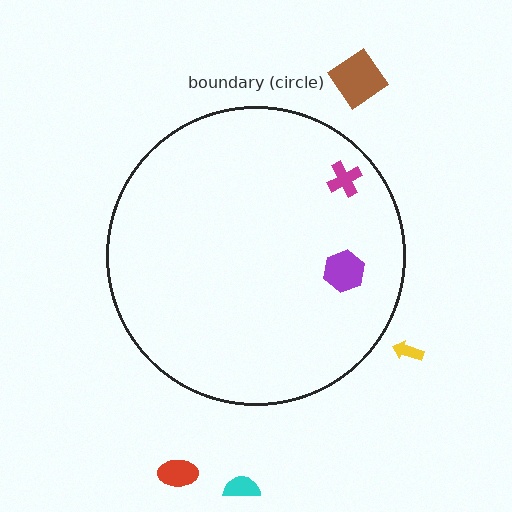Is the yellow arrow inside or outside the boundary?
Outside.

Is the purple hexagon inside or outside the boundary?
Inside.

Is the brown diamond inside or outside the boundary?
Outside.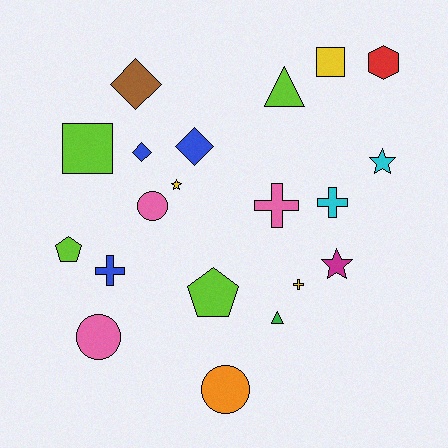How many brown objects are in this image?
There is 1 brown object.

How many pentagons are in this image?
There are 2 pentagons.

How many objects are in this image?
There are 20 objects.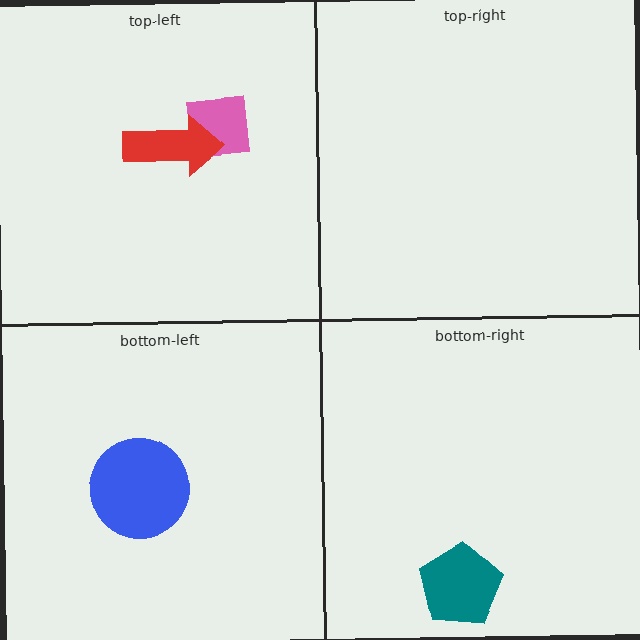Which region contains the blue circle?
The bottom-left region.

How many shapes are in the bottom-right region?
1.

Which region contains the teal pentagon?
The bottom-right region.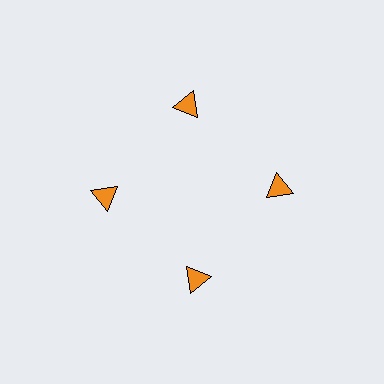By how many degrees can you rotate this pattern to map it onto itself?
The pattern maps onto itself every 90 degrees of rotation.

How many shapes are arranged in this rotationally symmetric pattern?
There are 4 shapes, arranged in 4 groups of 1.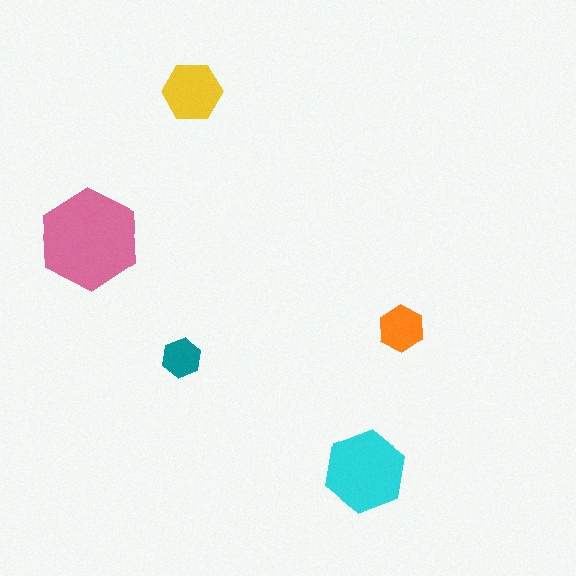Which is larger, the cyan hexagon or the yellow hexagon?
The cyan one.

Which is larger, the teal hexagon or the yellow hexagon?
The yellow one.